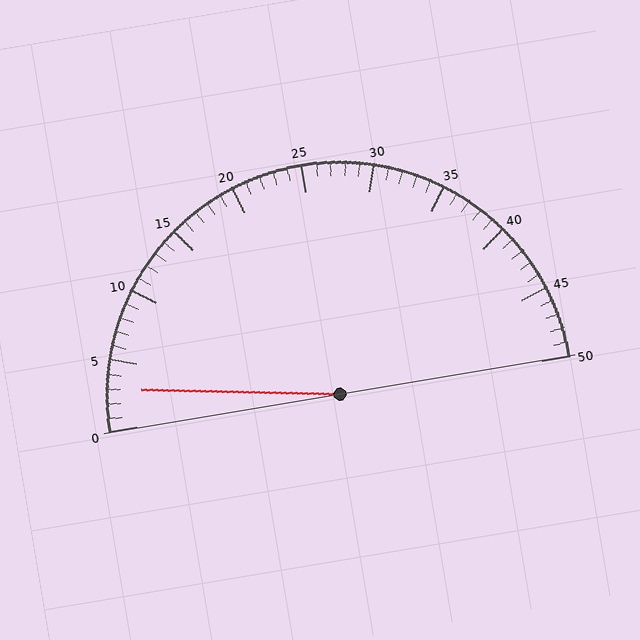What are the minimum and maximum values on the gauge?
The gauge ranges from 0 to 50.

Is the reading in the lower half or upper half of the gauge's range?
The reading is in the lower half of the range (0 to 50).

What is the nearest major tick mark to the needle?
The nearest major tick mark is 5.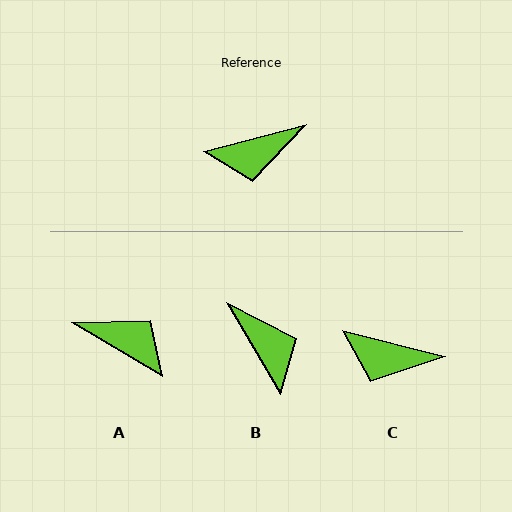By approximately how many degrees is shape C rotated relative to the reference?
Approximately 29 degrees clockwise.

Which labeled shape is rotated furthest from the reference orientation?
A, about 135 degrees away.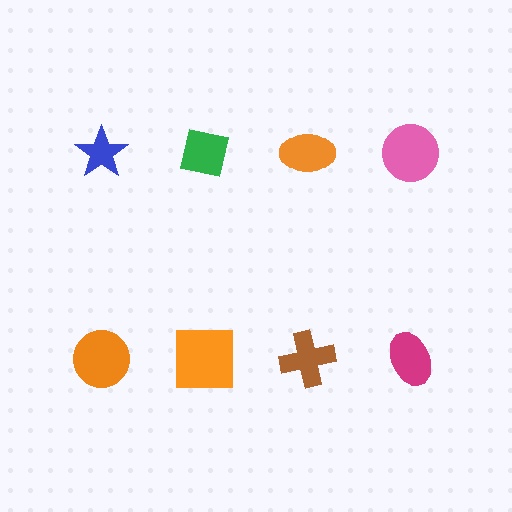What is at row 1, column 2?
A green square.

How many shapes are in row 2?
4 shapes.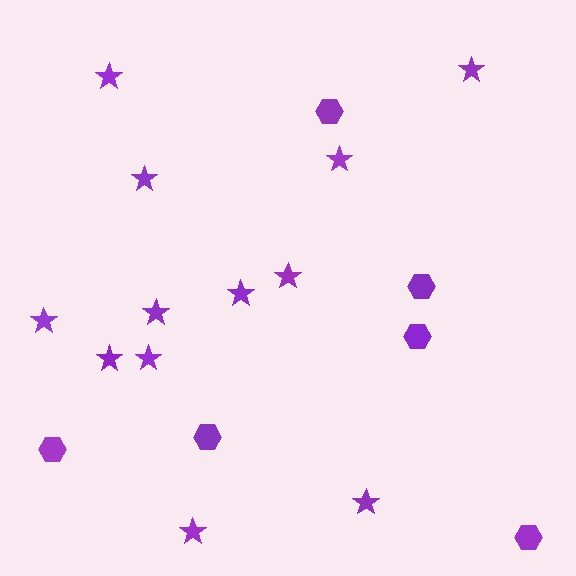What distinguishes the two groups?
There are 2 groups: one group of hexagons (6) and one group of stars (12).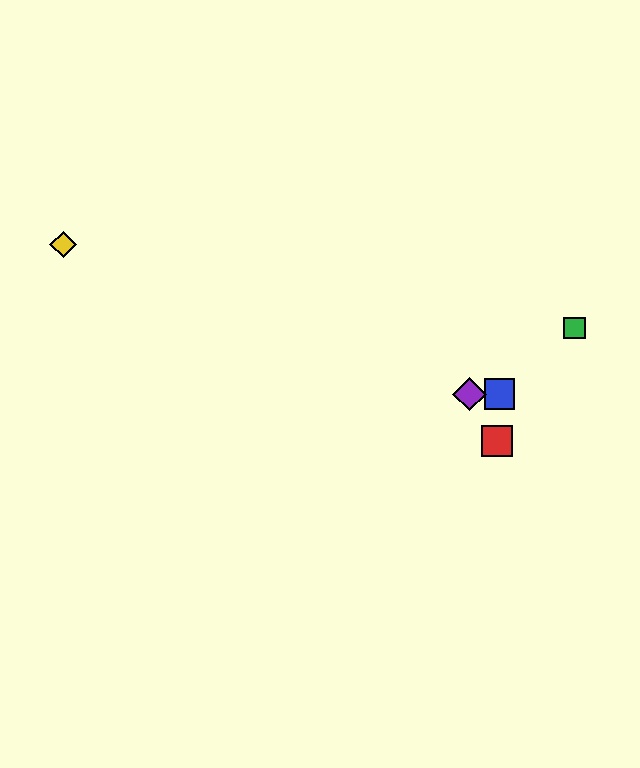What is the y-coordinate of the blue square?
The blue square is at y≈394.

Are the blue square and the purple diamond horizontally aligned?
Yes, both are at y≈394.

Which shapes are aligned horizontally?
The blue square, the purple diamond are aligned horizontally.